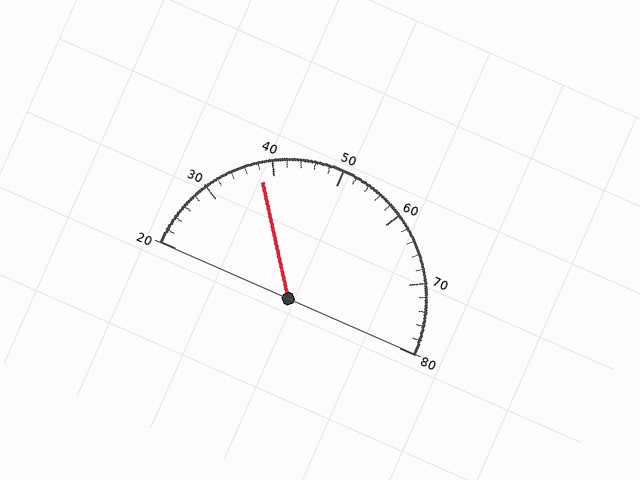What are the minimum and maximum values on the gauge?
The gauge ranges from 20 to 80.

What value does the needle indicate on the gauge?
The needle indicates approximately 38.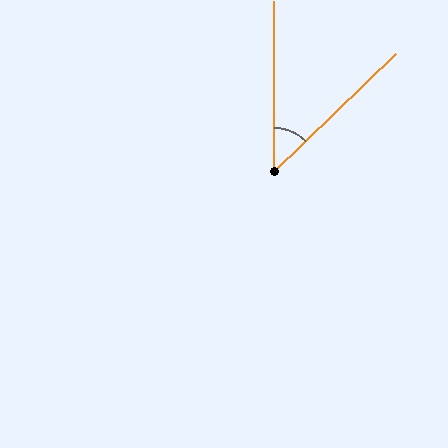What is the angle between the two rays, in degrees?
Approximately 46 degrees.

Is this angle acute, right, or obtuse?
It is acute.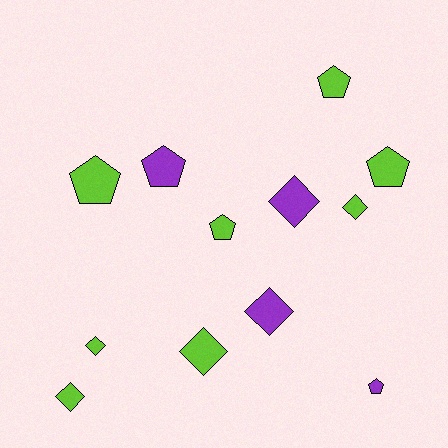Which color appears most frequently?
Lime, with 8 objects.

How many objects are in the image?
There are 12 objects.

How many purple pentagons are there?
There are 2 purple pentagons.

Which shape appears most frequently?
Pentagon, with 6 objects.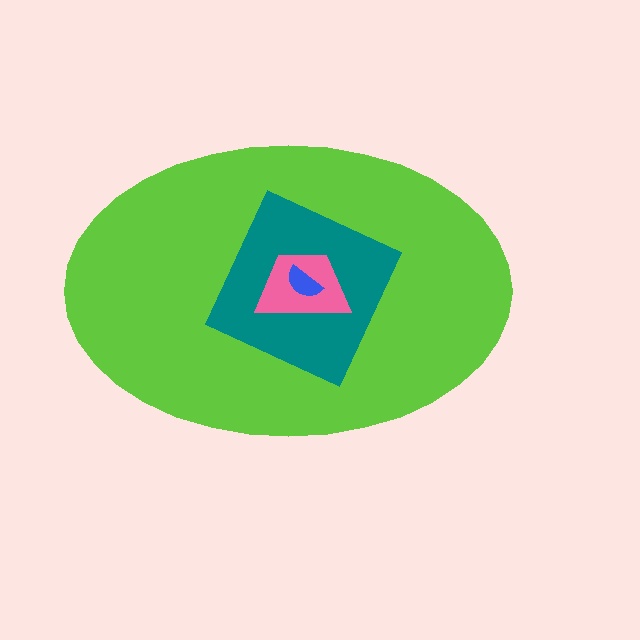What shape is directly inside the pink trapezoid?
The blue semicircle.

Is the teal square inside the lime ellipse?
Yes.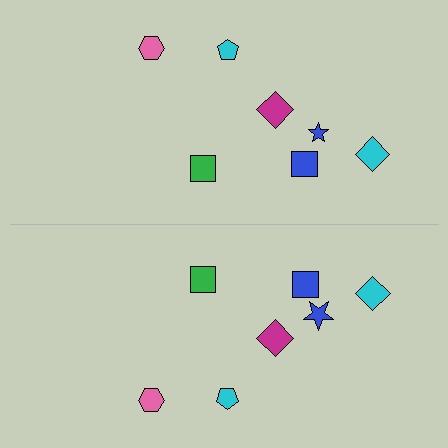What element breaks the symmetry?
The blue star on the bottom side has a different size than its mirror counterpart.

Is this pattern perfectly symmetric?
No, the pattern is not perfectly symmetric. The blue star on the bottom side has a different size than its mirror counterpart.